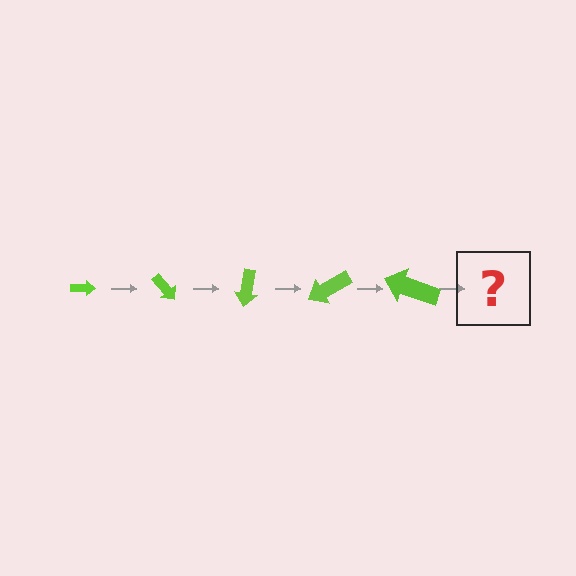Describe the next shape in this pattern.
It should be an arrow, larger than the previous one and rotated 250 degrees from the start.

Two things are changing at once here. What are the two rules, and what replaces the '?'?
The two rules are that the arrow grows larger each step and it rotates 50 degrees each step. The '?' should be an arrow, larger than the previous one and rotated 250 degrees from the start.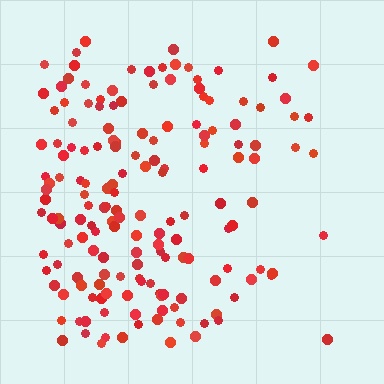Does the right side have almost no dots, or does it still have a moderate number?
Still a moderate number, just noticeably fewer than the left.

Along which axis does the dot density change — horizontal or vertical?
Horizontal.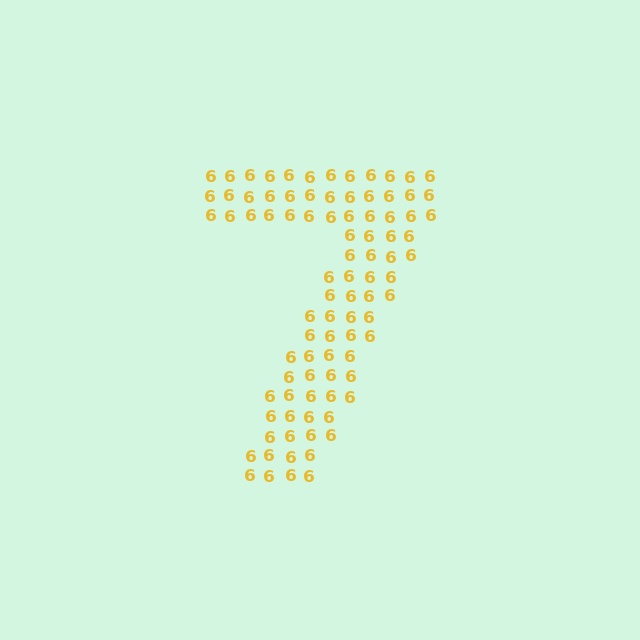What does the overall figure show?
The overall figure shows the digit 7.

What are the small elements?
The small elements are digit 6's.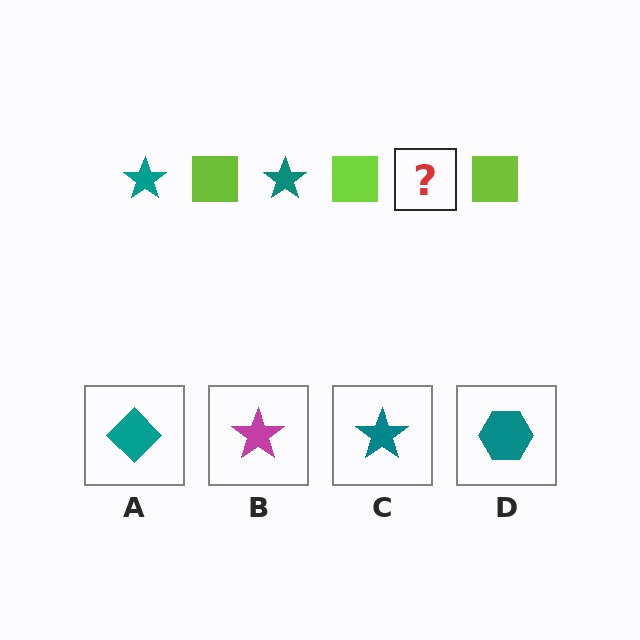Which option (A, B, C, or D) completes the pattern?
C.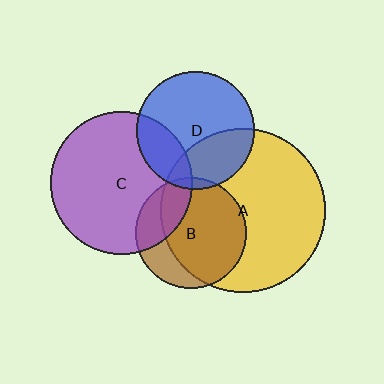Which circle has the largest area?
Circle A (yellow).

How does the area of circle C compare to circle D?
Approximately 1.5 times.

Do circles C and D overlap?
Yes.